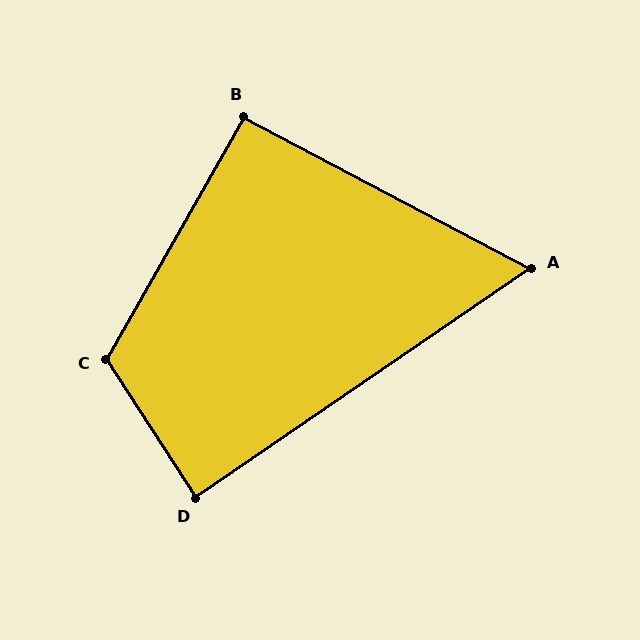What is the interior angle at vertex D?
Approximately 88 degrees (approximately right).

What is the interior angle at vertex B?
Approximately 92 degrees (approximately right).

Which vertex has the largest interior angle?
C, at approximately 118 degrees.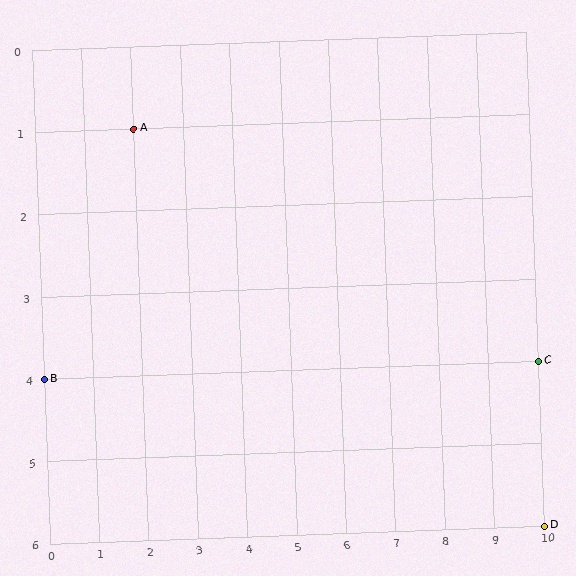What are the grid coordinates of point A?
Point A is at grid coordinates (2, 1).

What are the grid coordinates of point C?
Point C is at grid coordinates (10, 4).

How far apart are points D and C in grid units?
Points D and C are 2 rows apart.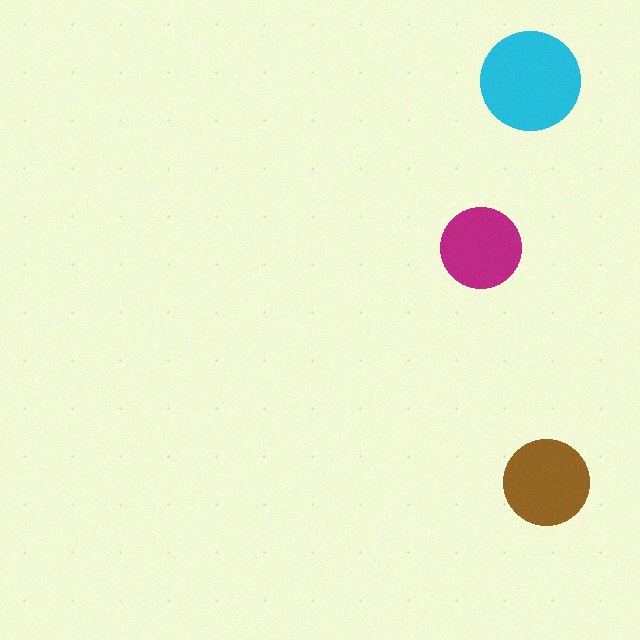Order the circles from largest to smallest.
the cyan one, the brown one, the magenta one.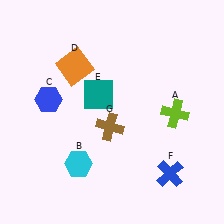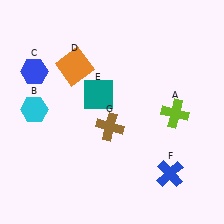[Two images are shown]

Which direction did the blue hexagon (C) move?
The blue hexagon (C) moved up.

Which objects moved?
The objects that moved are: the cyan hexagon (B), the blue hexagon (C).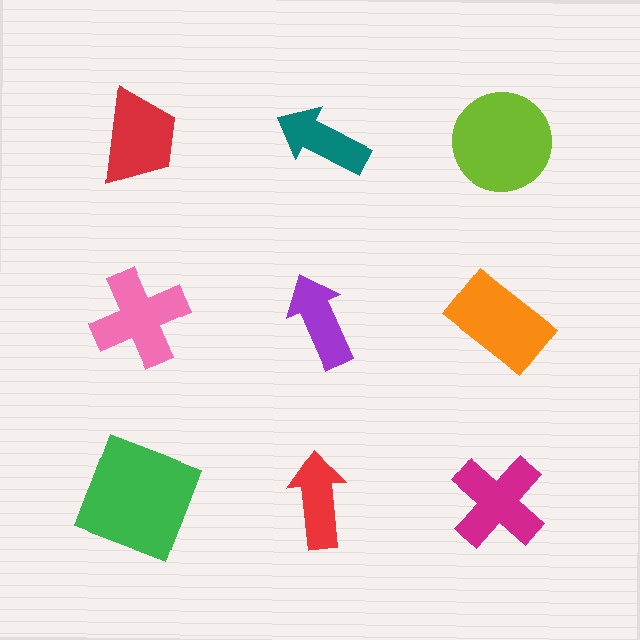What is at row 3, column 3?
A magenta cross.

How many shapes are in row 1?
3 shapes.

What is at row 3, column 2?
A red arrow.